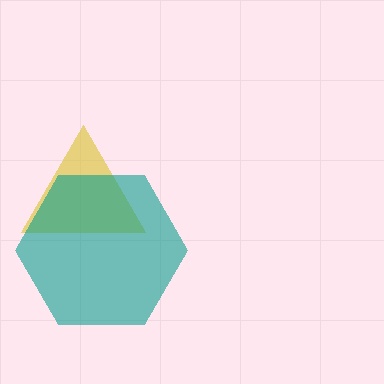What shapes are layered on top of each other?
The layered shapes are: a yellow triangle, a teal hexagon.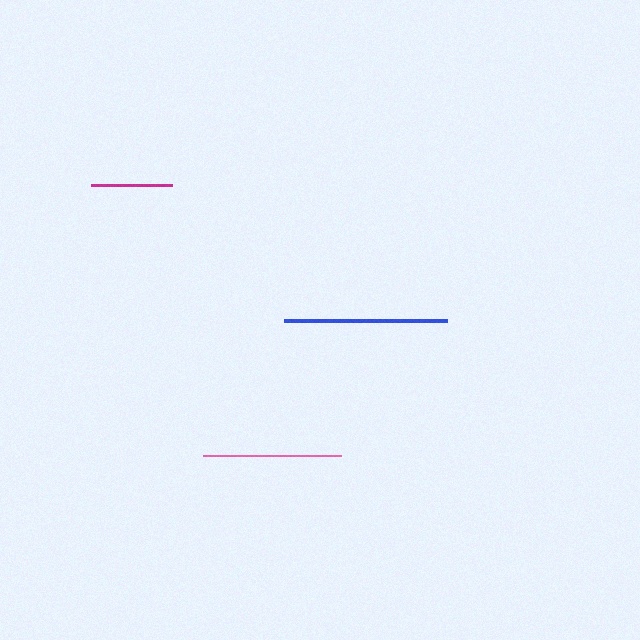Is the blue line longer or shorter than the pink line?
The blue line is longer than the pink line.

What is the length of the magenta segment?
The magenta segment is approximately 81 pixels long.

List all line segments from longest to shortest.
From longest to shortest: blue, pink, magenta.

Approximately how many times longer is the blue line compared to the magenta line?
The blue line is approximately 2.0 times the length of the magenta line.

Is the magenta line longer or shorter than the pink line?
The pink line is longer than the magenta line.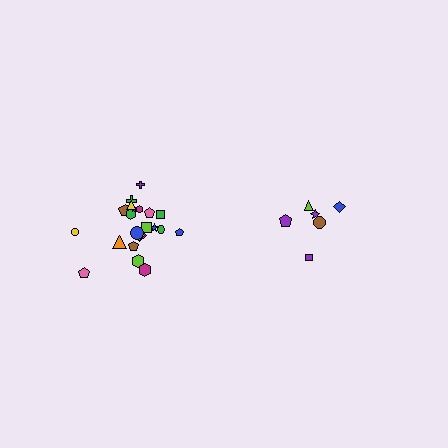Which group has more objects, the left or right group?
The left group.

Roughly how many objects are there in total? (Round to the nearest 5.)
Roughly 30 objects in total.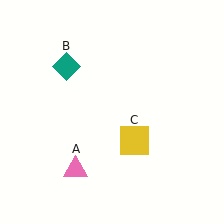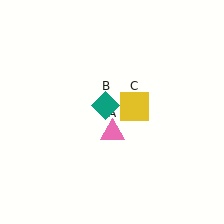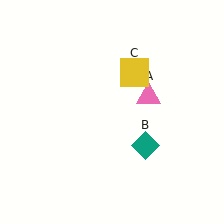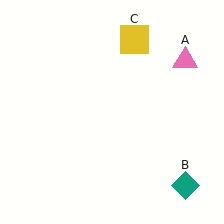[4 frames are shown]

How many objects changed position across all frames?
3 objects changed position: pink triangle (object A), teal diamond (object B), yellow square (object C).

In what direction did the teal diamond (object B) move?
The teal diamond (object B) moved down and to the right.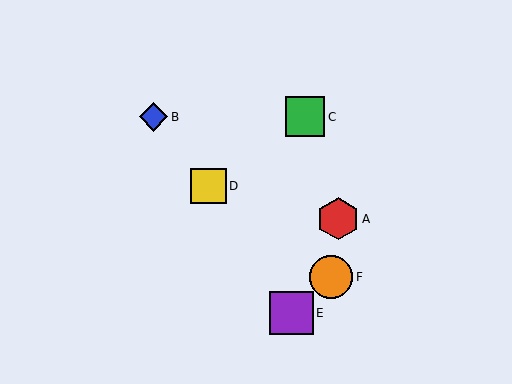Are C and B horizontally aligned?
Yes, both are at y≈117.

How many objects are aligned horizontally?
2 objects (B, C) are aligned horizontally.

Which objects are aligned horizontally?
Objects B, C are aligned horizontally.